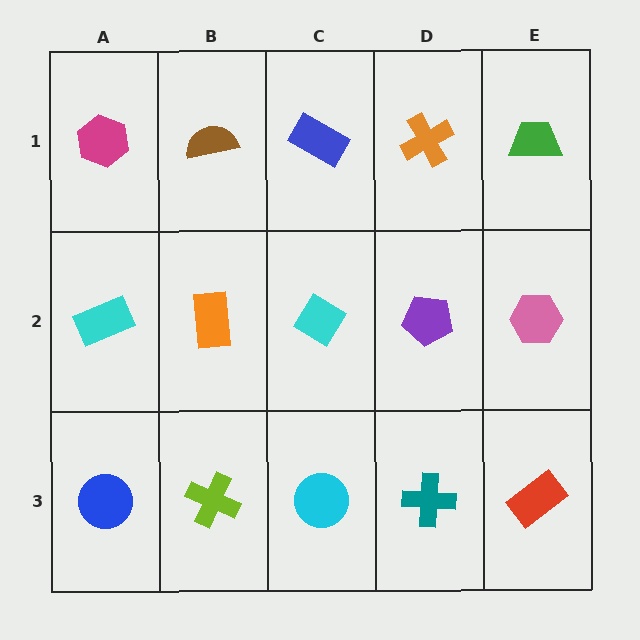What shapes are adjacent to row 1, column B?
An orange rectangle (row 2, column B), a magenta hexagon (row 1, column A), a blue rectangle (row 1, column C).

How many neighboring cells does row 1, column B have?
3.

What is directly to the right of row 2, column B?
A cyan diamond.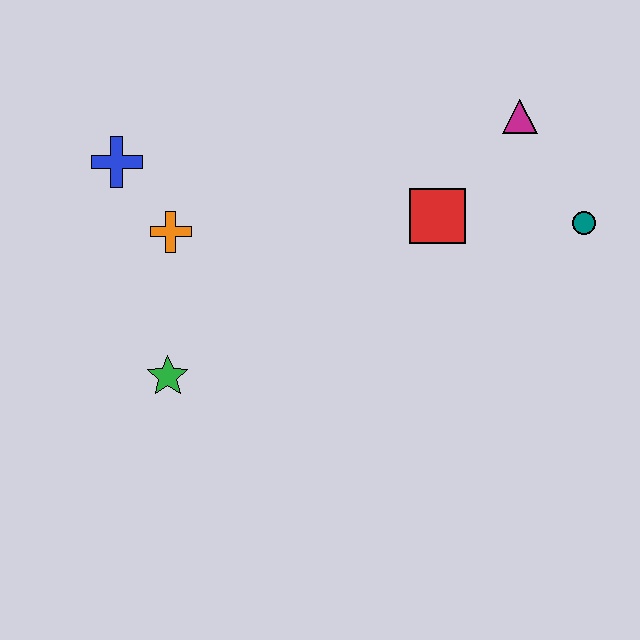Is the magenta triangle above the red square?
Yes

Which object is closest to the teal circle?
The magenta triangle is closest to the teal circle.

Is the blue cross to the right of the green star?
No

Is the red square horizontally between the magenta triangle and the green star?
Yes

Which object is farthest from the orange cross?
The teal circle is farthest from the orange cross.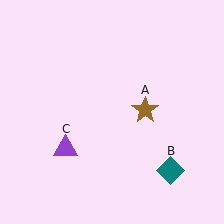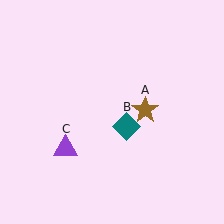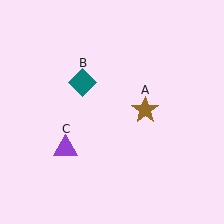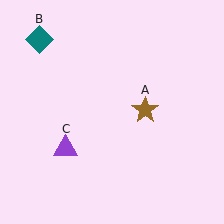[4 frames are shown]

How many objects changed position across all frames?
1 object changed position: teal diamond (object B).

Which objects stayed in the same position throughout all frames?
Brown star (object A) and purple triangle (object C) remained stationary.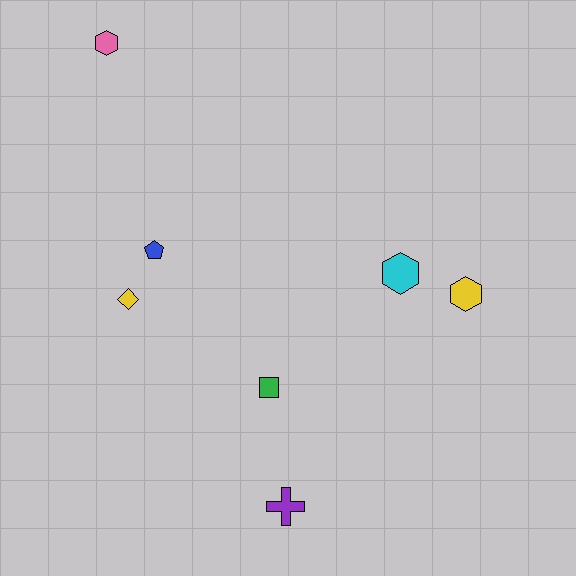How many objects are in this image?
There are 7 objects.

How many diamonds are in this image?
There is 1 diamond.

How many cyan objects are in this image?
There is 1 cyan object.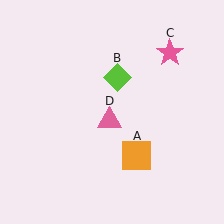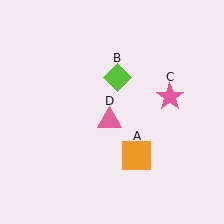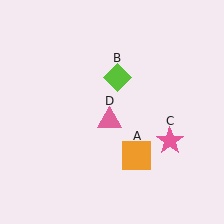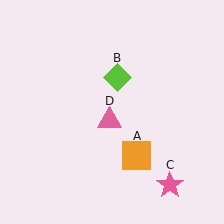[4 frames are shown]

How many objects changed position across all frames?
1 object changed position: pink star (object C).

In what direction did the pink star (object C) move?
The pink star (object C) moved down.